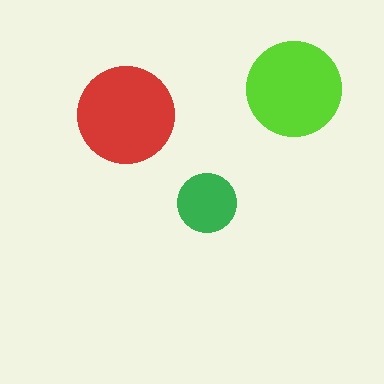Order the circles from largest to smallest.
the red one, the lime one, the green one.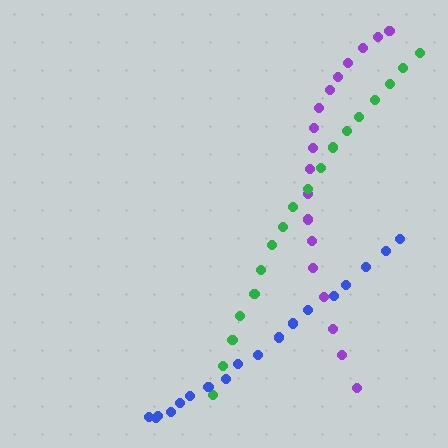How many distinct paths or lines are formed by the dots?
There are 3 distinct paths.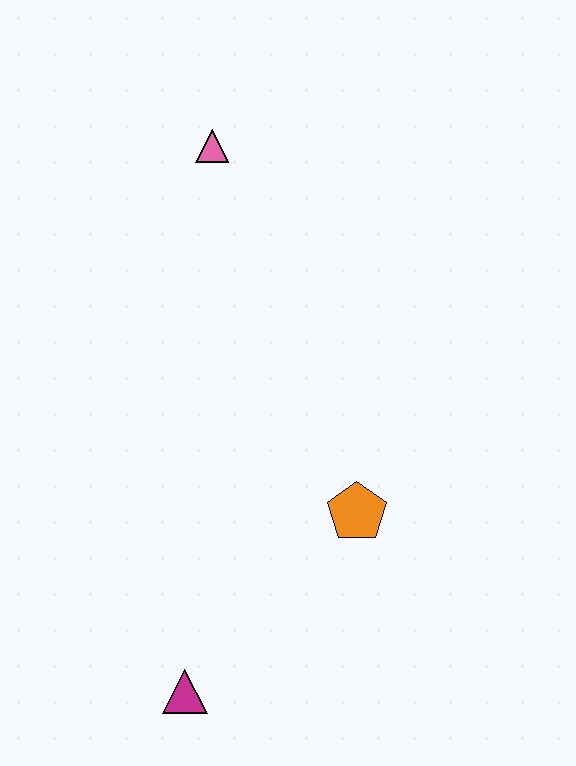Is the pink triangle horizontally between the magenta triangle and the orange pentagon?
Yes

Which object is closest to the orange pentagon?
The magenta triangle is closest to the orange pentagon.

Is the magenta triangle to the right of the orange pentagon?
No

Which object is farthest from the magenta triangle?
The pink triangle is farthest from the magenta triangle.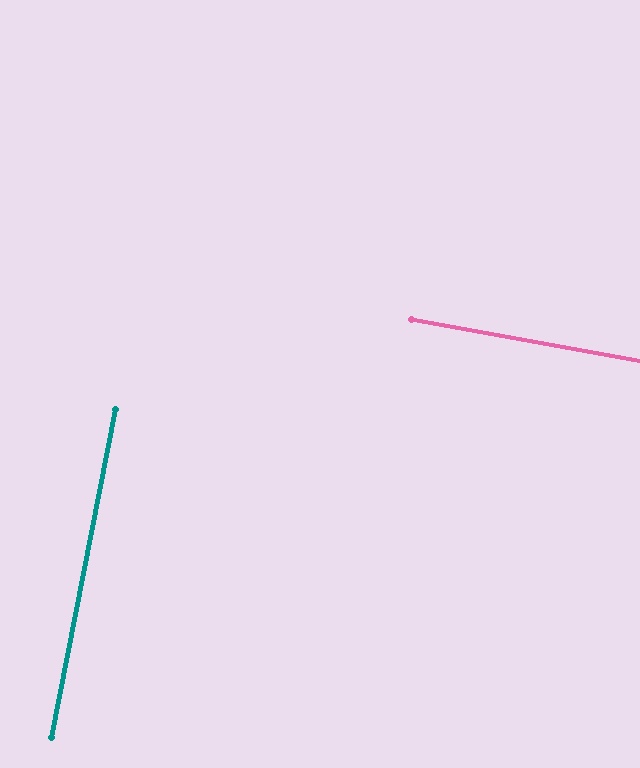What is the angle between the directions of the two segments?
Approximately 90 degrees.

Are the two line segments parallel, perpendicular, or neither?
Perpendicular — they meet at approximately 90°.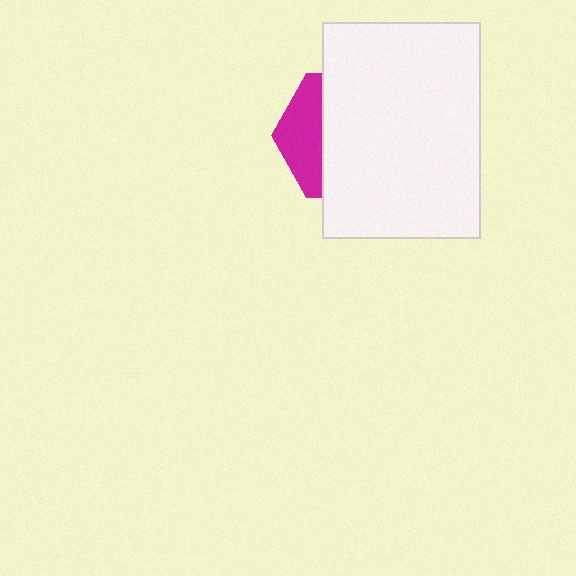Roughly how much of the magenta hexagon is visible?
A small part of it is visible (roughly 30%).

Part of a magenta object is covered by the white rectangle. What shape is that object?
It is a hexagon.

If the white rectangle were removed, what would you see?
You would see the complete magenta hexagon.